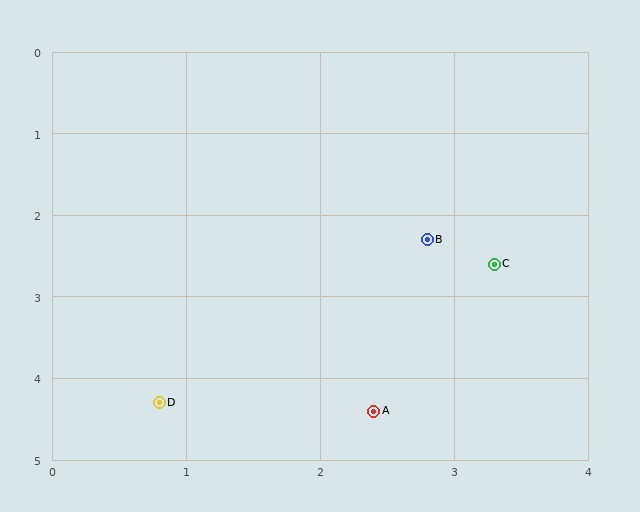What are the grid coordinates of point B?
Point B is at approximately (2.8, 2.3).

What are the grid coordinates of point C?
Point C is at approximately (3.3, 2.6).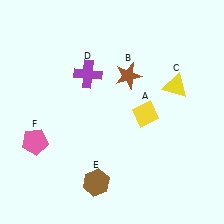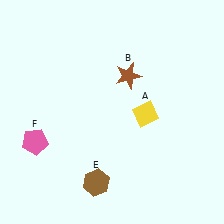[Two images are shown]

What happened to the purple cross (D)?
The purple cross (D) was removed in Image 2. It was in the top-left area of Image 1.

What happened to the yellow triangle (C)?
The yellow triangle (C) was removed in Image 2. It was in the top-right area of Image 1.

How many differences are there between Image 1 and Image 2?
There are 2 differences between the two images.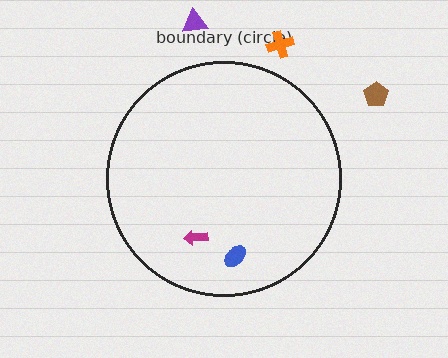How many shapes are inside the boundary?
2 inside, 3 outside.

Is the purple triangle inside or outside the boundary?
Outside.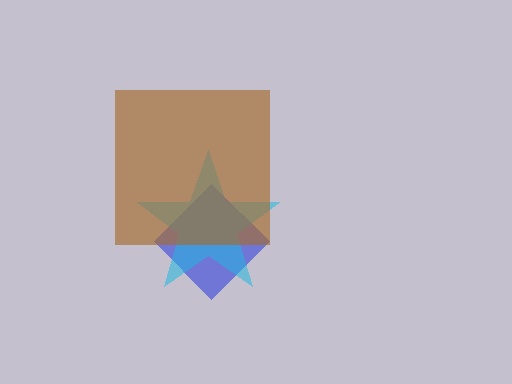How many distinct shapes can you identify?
There are 3 distinct shapes: a blue diamond, a cyan star, a brown square.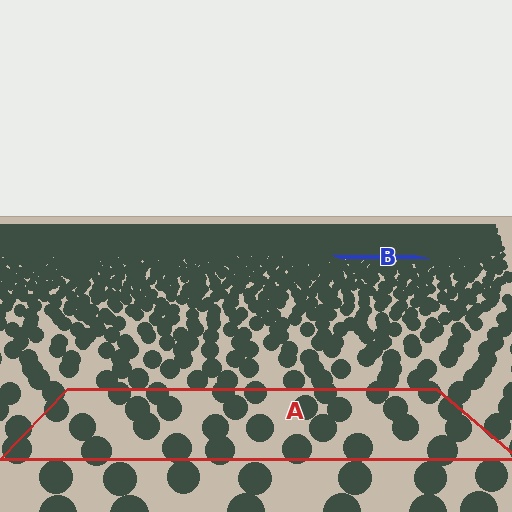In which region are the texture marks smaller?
The texture marks are smaller in region B, because it is farther away.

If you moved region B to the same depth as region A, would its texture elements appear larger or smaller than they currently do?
They would appear larger. At a closer depth, the same texture elements are projected at a bigger on-screen size.